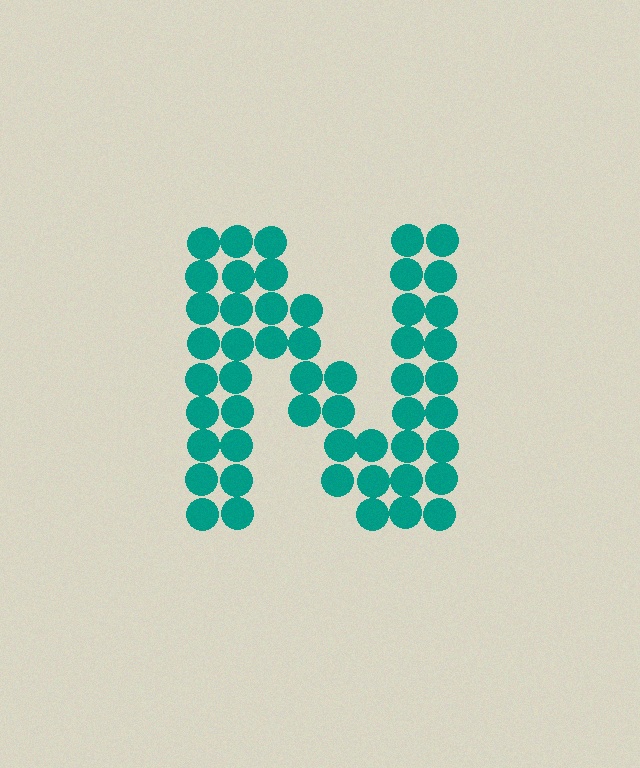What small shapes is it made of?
It is made of small circles.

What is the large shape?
The large shape is the letter N.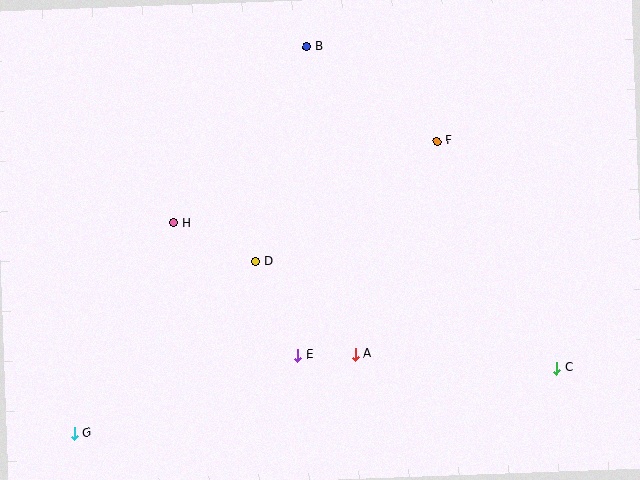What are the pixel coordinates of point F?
Point F is at (437, 141).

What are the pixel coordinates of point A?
Point A is at (355, 354).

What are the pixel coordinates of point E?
Point E is at (298, 355).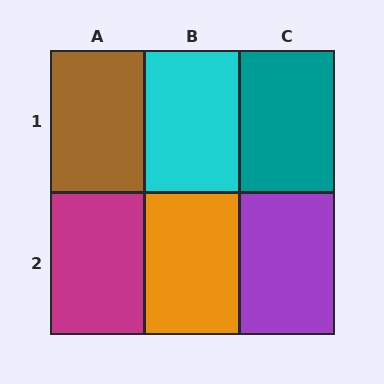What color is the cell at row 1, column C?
Teal.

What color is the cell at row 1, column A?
Brown.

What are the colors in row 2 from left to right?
Magenta, orange, purple.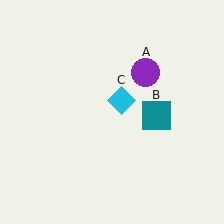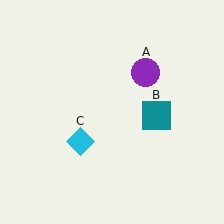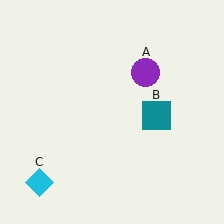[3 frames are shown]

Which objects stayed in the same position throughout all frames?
Purple circle (object A) and teal square (object B) remained stationary.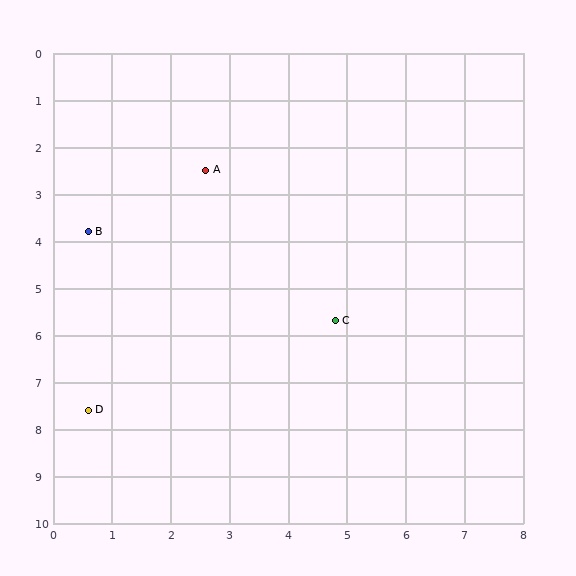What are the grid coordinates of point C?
Point C is at approximately (4.8, 5.7).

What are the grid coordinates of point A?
Point A is at approximately (2.6, 2.5).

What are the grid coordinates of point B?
Point B is at approximately (0.6, 3.8).